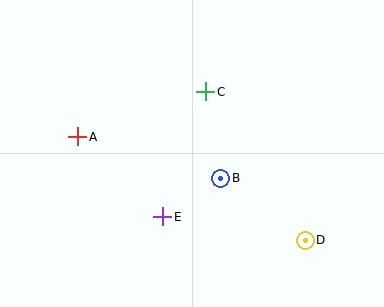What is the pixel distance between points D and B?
The distance between D and B is 105 pixels.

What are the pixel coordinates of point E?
Point E is at (163, 217).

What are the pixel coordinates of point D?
Point D is at (305, 240).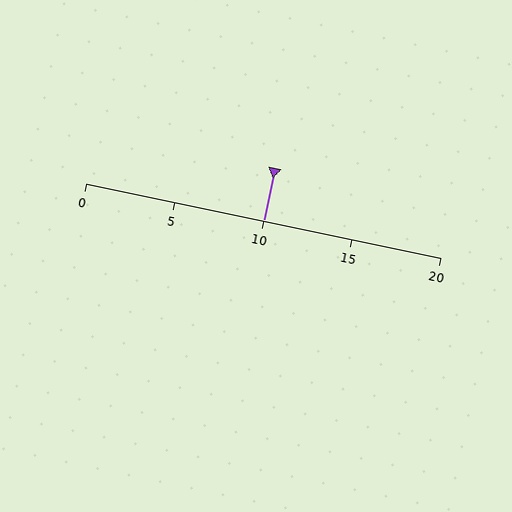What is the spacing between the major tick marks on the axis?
The major ticks are spaced 5 apart.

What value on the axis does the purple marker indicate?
The marker indicates approximately 10.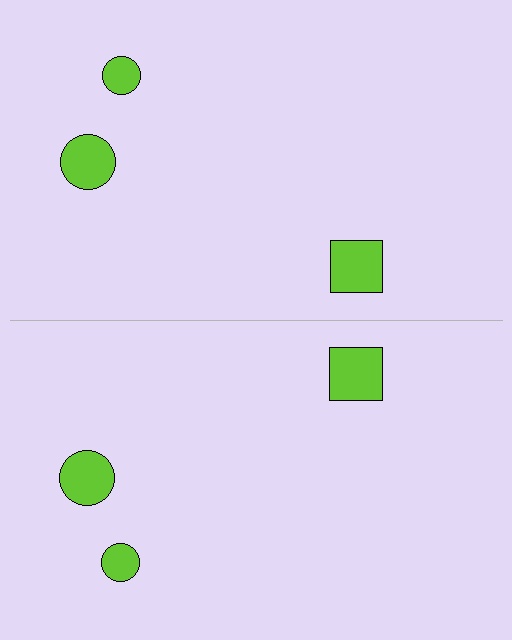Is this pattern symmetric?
Yes, this pattern has bilateral (reflection) symmetry.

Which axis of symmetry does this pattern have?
The pattern has a horizontal axis of symmetry running through the center of the image.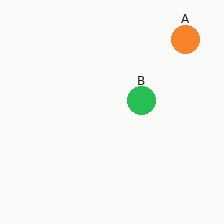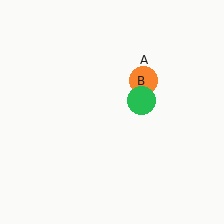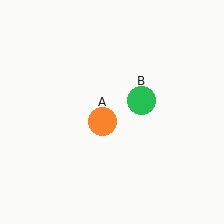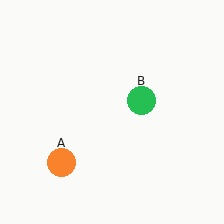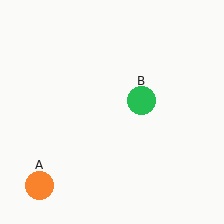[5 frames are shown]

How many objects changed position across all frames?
1 object changed position: orange circle (object A).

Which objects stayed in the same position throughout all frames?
Green circle (object B) remained stationary.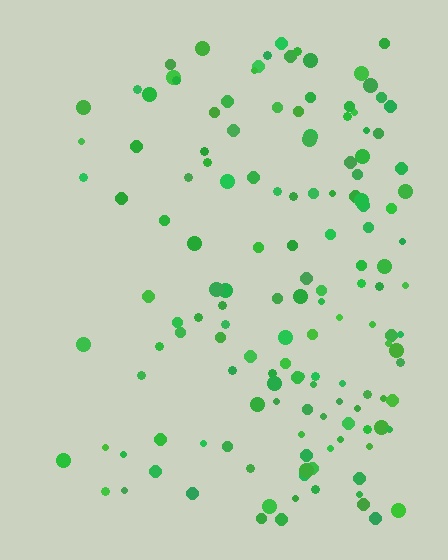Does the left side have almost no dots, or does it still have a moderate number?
Still a moderate number, just noticeably fewer than the right.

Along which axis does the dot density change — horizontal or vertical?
Horizontal.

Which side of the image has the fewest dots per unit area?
The left.